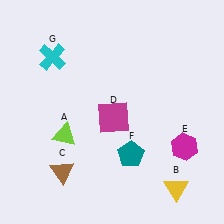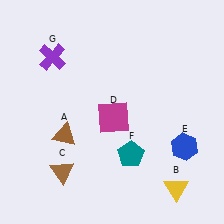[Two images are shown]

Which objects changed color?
A changed from lime to brown. E changed from magenta to blue. G changed from cyan to purple.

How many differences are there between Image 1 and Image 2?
There are 3 differences between the two images.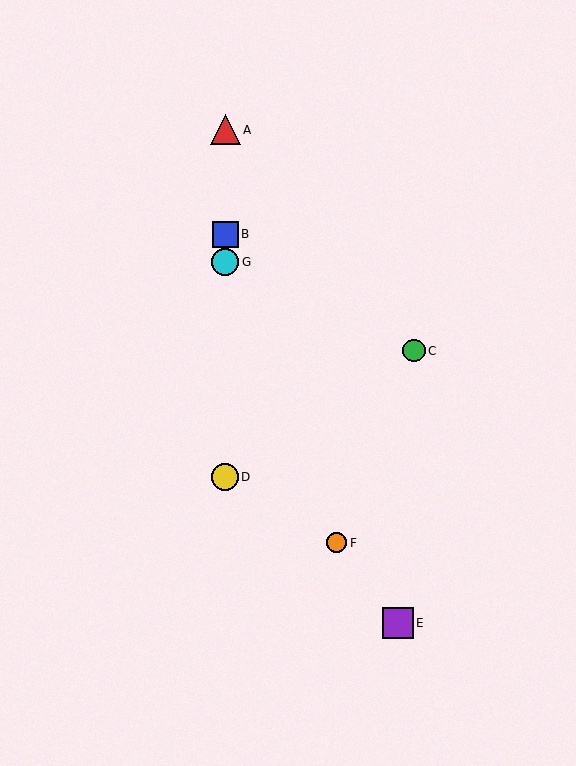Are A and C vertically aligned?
No, A is at x≈225 and C is at x≈414.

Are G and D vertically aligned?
Yes, both are at x≈225.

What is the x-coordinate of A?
Object A is at x≈225.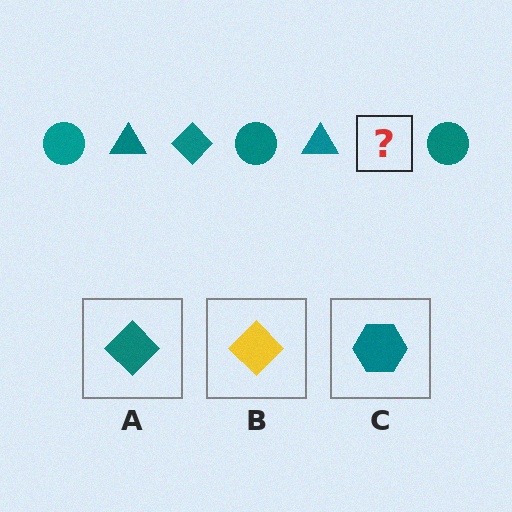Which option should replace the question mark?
Option A.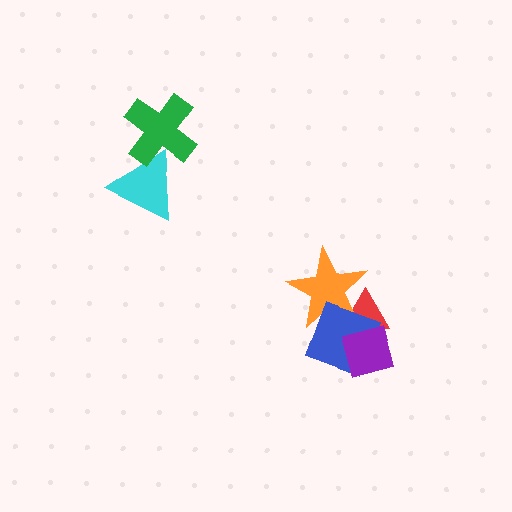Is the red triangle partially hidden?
Yes, it is partially covered by another shape.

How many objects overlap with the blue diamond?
3 objects overlap with the blue diamond.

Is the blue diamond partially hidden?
Yes, it is partially covered by another shape.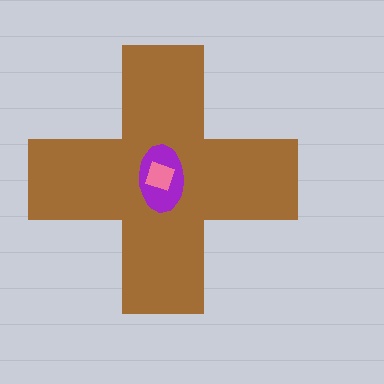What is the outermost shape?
The brown cross.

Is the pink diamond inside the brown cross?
Yes.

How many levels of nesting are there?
3.